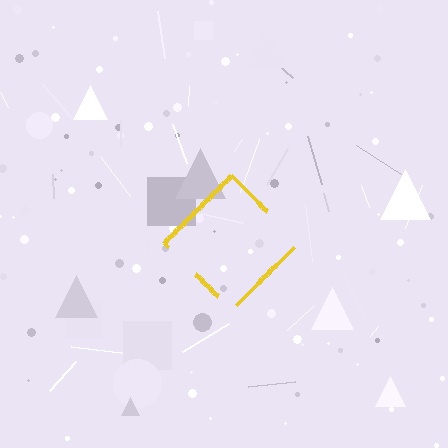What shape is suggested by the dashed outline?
The dashed outline suggests a diamond.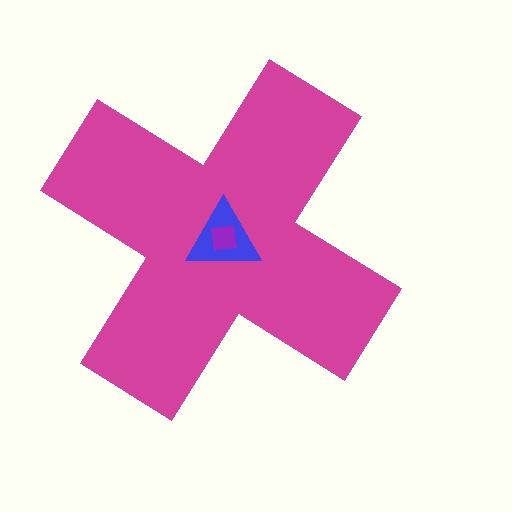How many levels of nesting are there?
3.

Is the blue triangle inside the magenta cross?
Yes.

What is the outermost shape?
The magenta cross.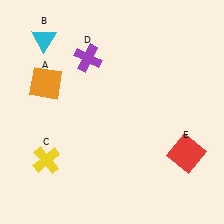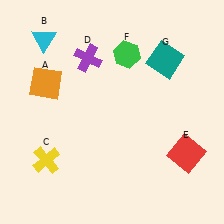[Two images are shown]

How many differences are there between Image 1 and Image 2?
There are 2 differences between the two images.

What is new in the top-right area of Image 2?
A teal square (G) was added in the top-right area of Image 2.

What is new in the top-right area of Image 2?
A green hexagon (F) was added in the top-right area of Image 2.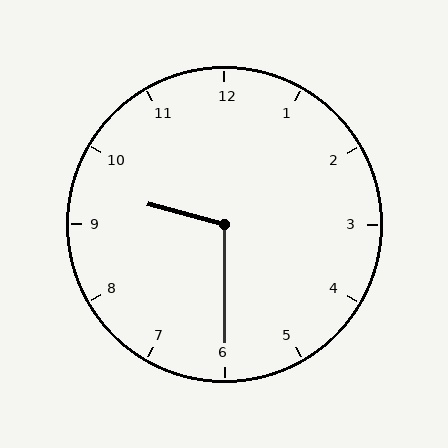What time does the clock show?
9:30.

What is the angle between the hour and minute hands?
Approximately 105 degrees.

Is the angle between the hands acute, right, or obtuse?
It is obtuse.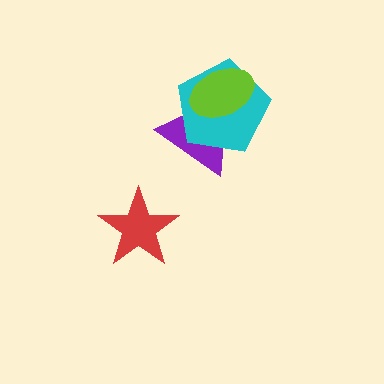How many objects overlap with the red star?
0 objects overlap with the red star.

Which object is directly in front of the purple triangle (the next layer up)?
The cyan pentagon is directly in front of the purple triangle.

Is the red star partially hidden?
No, no other shape covers it.